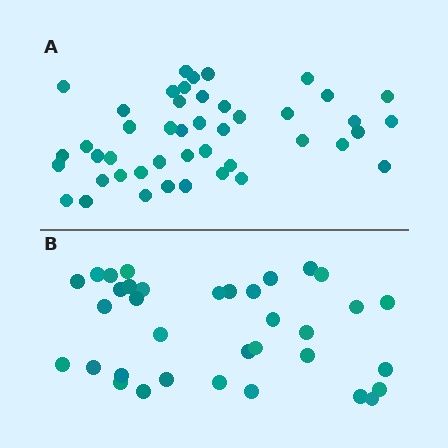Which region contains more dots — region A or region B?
Region A (the top region) has more dots.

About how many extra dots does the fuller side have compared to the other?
Region A has roughly 10 or so more dots than region B.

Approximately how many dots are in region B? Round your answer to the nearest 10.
About 40 dots. (The exact count is 35, which rounds to 40.)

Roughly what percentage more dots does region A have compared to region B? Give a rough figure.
About 30% more.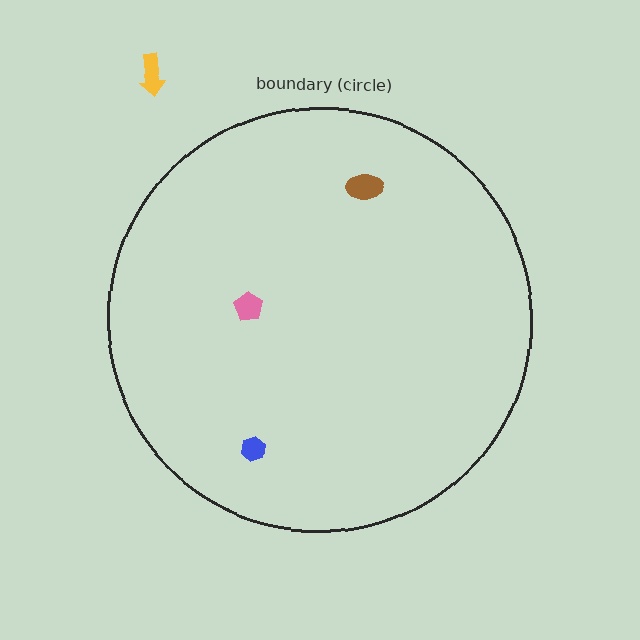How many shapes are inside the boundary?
3 inside, 1 outside.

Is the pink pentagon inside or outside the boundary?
Inside.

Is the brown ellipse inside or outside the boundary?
Inside.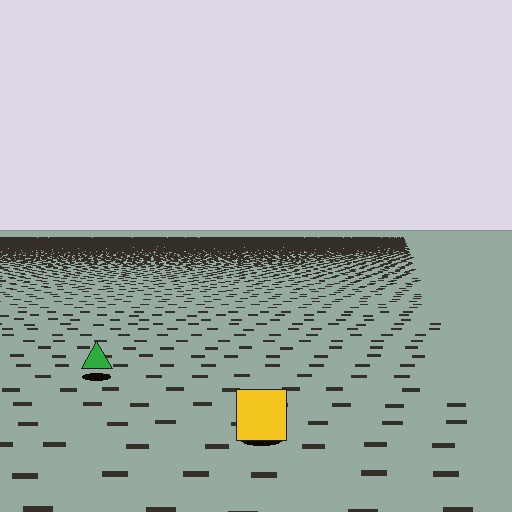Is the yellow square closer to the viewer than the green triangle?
Yes. The yellow square is closer — you can tell from the texture gradient: the ground texture is coarser near it.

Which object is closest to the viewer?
The yellow square is closest. The texture marks near it are larger and more spread out.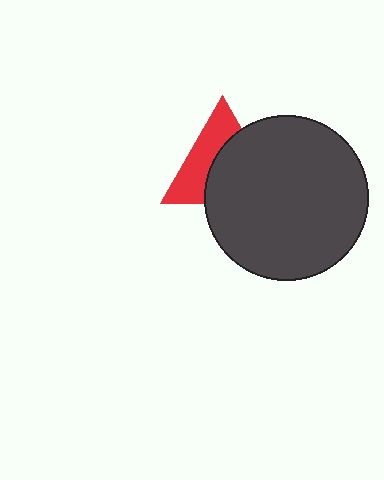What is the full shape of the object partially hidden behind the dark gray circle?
The partially hidden object is a red triangle.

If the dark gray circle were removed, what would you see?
You would see the complete red triangle.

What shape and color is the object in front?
The object in front is a dark gray circle.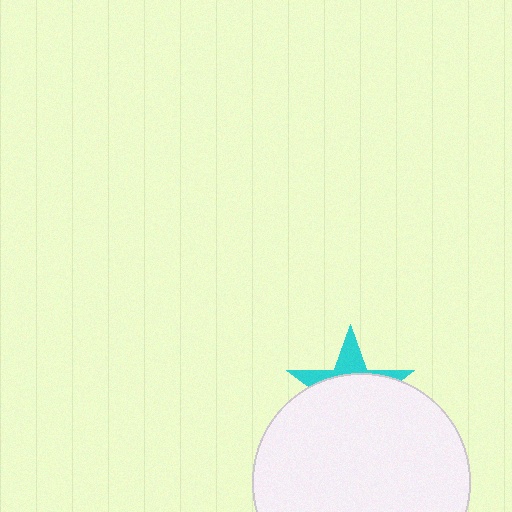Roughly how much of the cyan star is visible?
A small part of it is visible (roughly 31%).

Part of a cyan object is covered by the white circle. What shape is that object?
It is a star.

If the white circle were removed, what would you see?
You would see the complete cyan star.